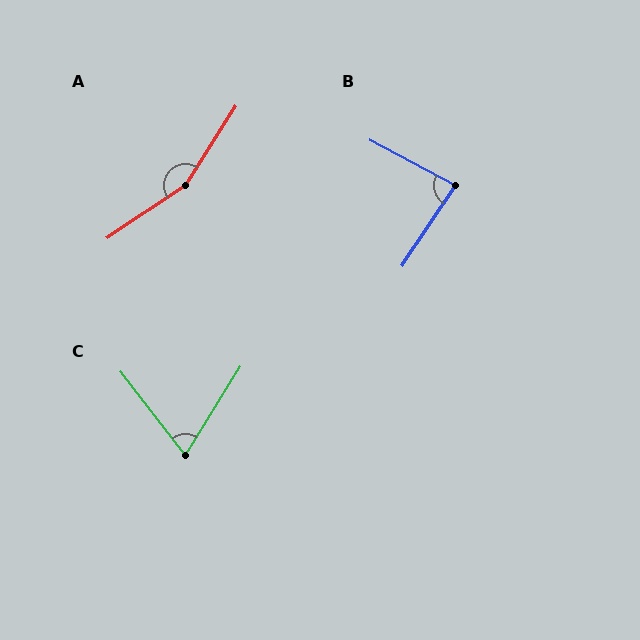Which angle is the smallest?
C, at approximately 70 degrees.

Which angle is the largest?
A, at approximately 156 degrees.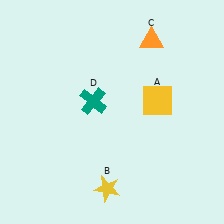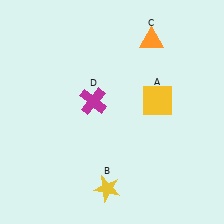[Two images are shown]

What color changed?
The cross (D) changed from teal in Image 1 to magenta in Image 2.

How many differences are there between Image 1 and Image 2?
There is 1 difference between the two images.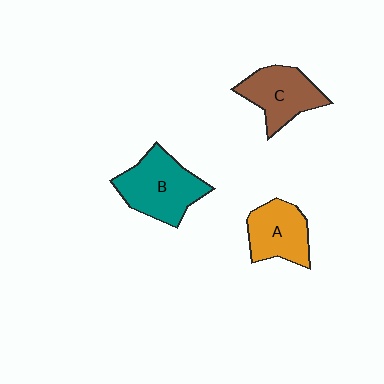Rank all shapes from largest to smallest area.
From largest to smallest: B (teal), C (brown), A (orange).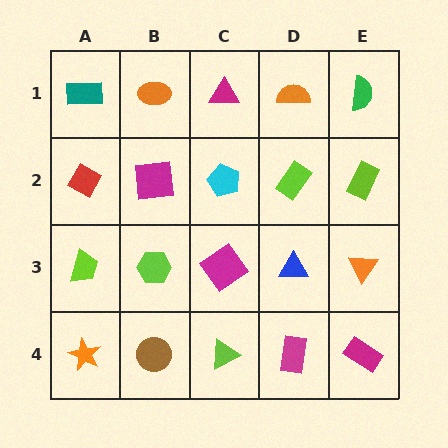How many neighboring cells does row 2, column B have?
4.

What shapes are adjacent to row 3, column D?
A lime rectangle (row 2, column D), a magenta rectangle (row 4, column D), a magenta diamond (row 3, column C), an orange triangle (row 3, column E).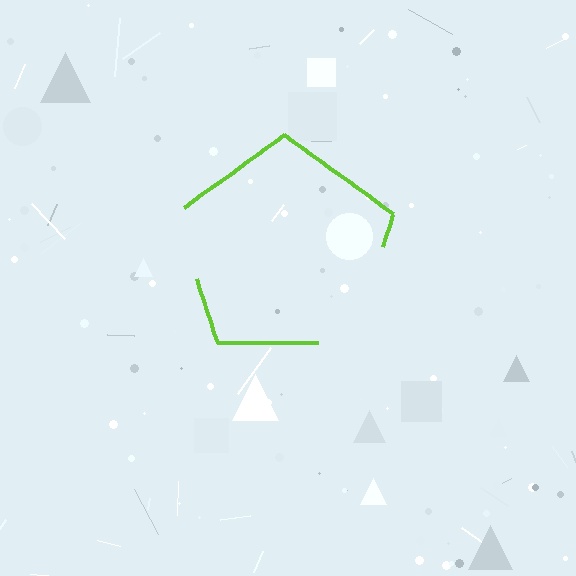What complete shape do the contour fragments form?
The contour fragments form a pentagon.